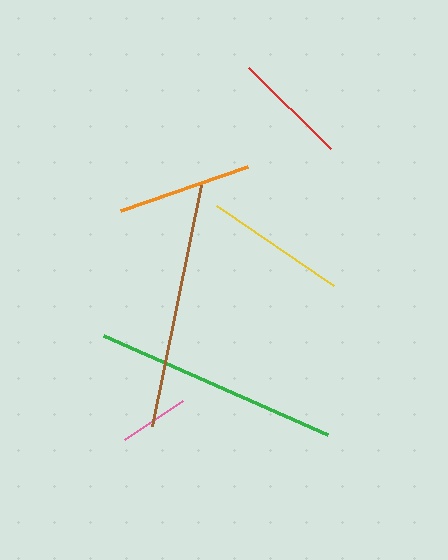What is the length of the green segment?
The green segment is approximately 245 pixels long.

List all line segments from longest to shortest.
From longest to shortest: brown, green, yellow, orange, red, pink.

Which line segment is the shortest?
The pink line is the shortest at approximately 70 pixels.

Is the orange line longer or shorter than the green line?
The green line is longer than the orange line.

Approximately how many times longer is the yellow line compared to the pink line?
The yellow line is approximately 2.0 times the length of the pink line.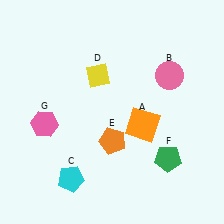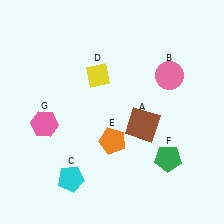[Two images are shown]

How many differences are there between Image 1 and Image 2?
There is 1 difference between the two images.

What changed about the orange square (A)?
In Image 1, A is orange. In Image 2, it changed to brown.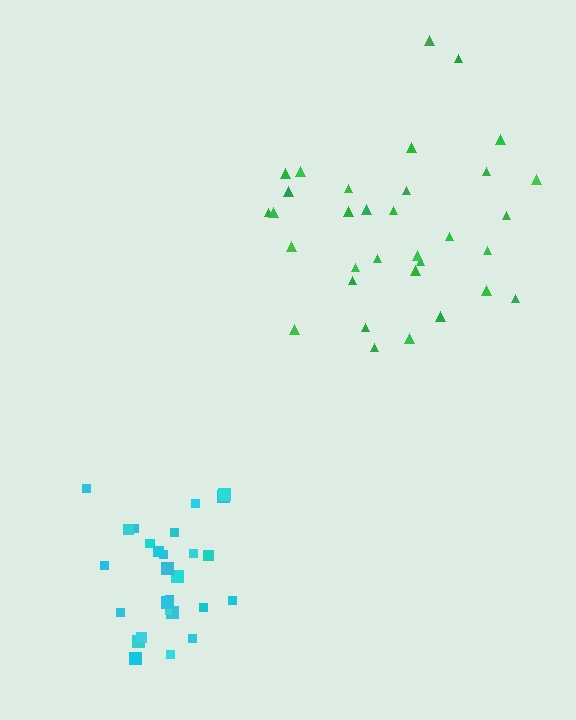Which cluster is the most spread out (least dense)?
Green.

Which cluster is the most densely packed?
Cyan.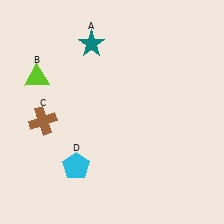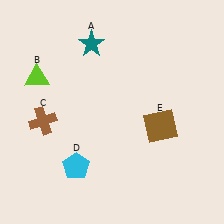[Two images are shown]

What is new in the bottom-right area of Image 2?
A brown square (E) was added in the bottom-right area of Image 2.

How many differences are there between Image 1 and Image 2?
There is 1 difference between the two images.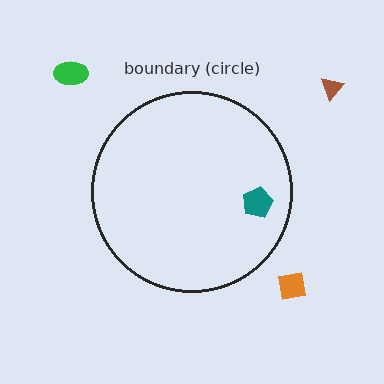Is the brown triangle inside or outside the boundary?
Outside.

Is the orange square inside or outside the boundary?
Outside.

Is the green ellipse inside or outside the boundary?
Outside.